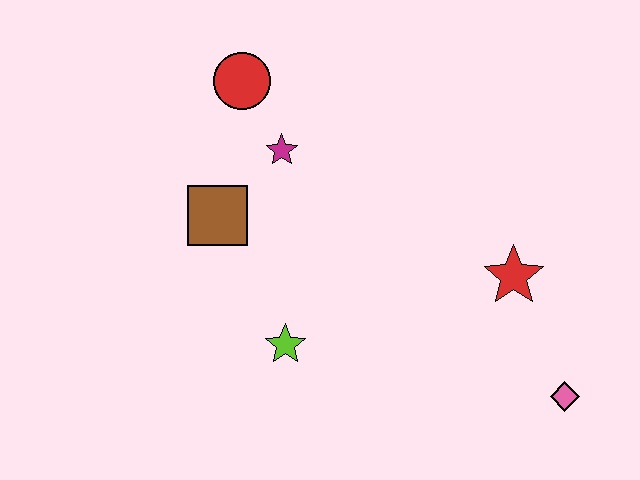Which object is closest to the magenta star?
The red circle is closest to the magenta star.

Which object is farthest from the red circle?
The pink diamond is farthest from the red circle.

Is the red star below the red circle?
Yes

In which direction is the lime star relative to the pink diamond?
The lime star is to the left of the pink diamond.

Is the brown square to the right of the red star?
No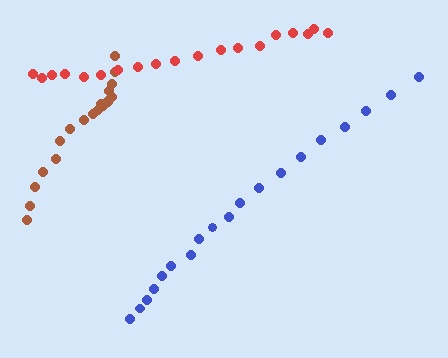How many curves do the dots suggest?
There are 3 distinct paths.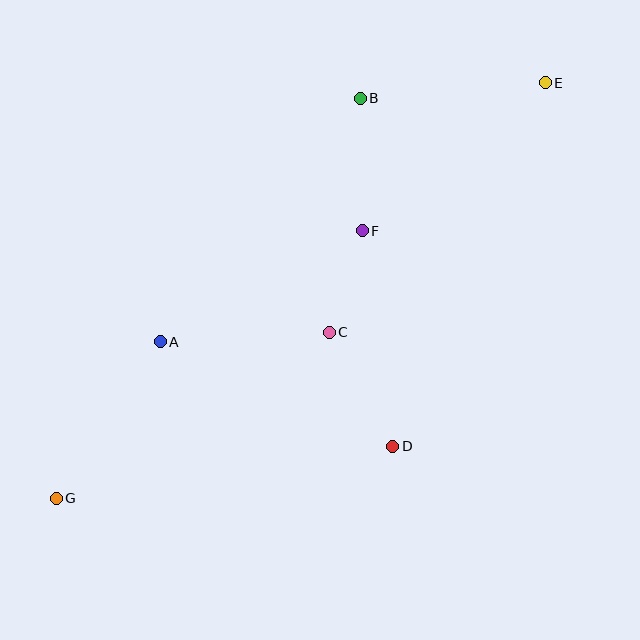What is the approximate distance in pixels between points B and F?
The distance between B and F is approximately 132 pixels.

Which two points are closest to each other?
Points C and F are closest to each other.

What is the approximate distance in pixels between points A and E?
The distance between A and E is approximately 464 pixels.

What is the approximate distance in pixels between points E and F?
The distance between E and F is approximately 235 pixels.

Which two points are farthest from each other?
Points E and G are farthest from each other.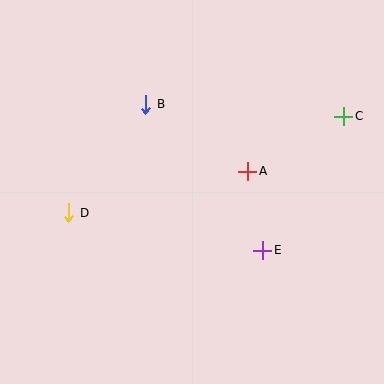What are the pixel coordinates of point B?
Point B is at (146, 104).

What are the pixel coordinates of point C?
Point C is at (344, 116).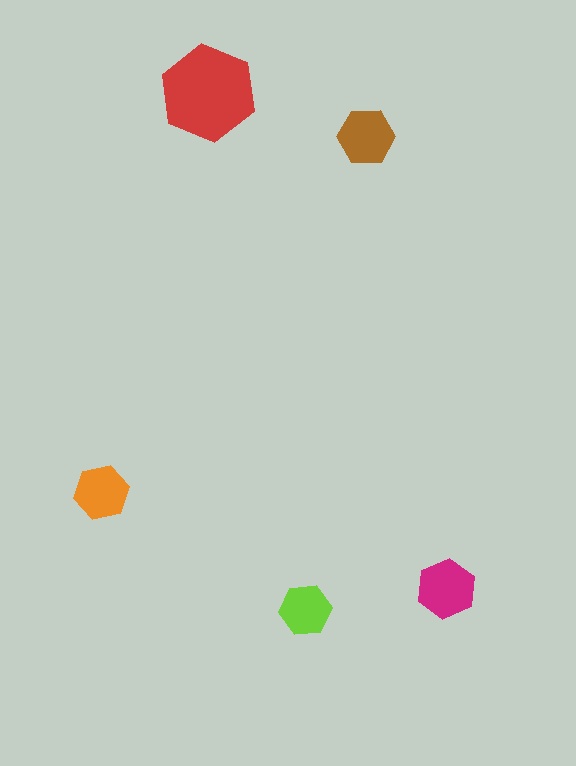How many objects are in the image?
There are 5 objects in the image.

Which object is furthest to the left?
The orange hexagon is leftmost.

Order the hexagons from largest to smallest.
the red one, the magenta one, the brown one, the orange one, the lime one.